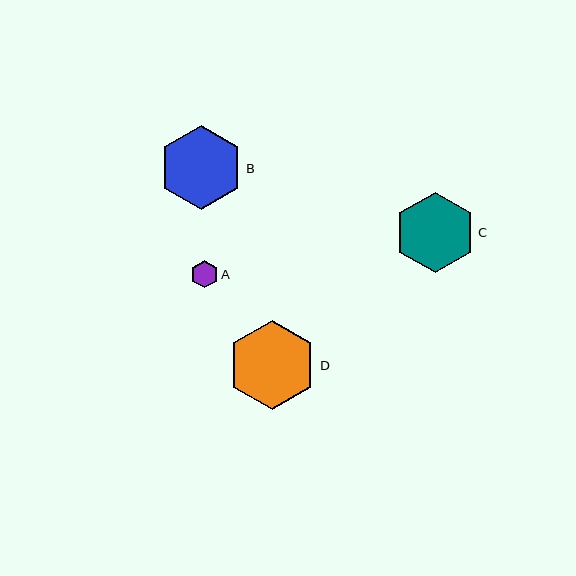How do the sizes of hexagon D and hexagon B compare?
Hexagon D and hexagon B are approximately the same size.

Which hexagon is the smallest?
Hexagon A is the smallest with a size of approximately 28 pixels.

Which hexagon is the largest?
Hexagon D is the largest with a size of approximately 89 pixels.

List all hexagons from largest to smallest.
From largest to smallest: D, B, C, A.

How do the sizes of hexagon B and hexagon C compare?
Hexagon B and hexagon C are approximately the same size.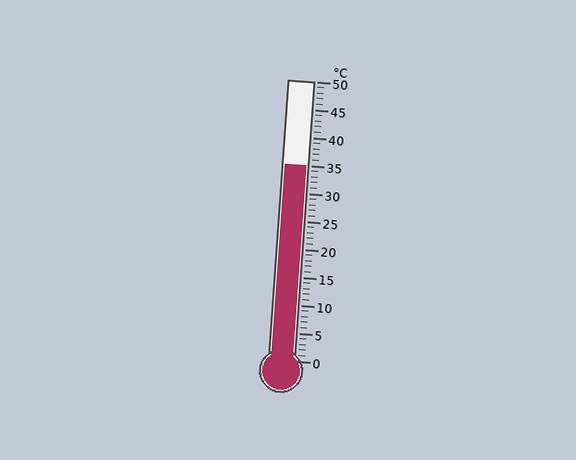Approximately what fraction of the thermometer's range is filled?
The thermometer is filled to approximately 70% of its range.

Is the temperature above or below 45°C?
The temperature is below 45°C.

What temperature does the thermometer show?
The thermometer shows approximately 35°C.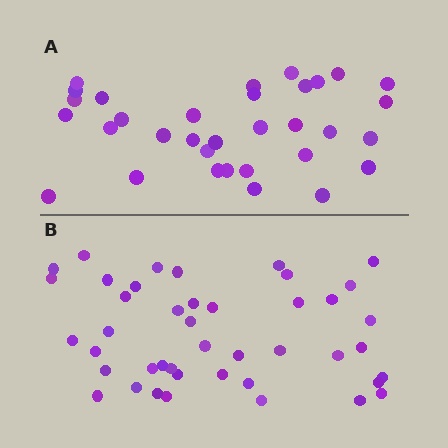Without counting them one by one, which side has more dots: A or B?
Region B (the bottom region) has more dots.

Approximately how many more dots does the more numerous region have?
Region B has roughly 10 or so more dots than region A.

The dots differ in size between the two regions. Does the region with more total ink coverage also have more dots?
No. Region A has more total ink coverage because its dots are larger, but region B actually contains more individual dots. Total area can be misleading — the number of items is what matters here.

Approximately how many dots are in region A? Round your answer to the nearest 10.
About 30 dots. (The exact count is 33, which rounds to 30.)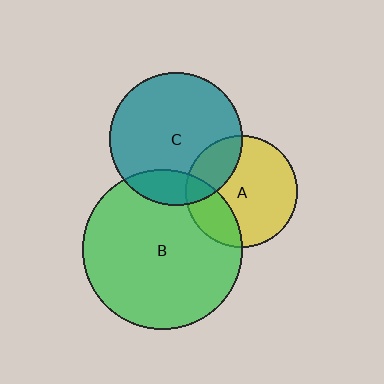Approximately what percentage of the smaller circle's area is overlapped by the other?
Approximately 25%.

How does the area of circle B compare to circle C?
Approximately 1.5 times.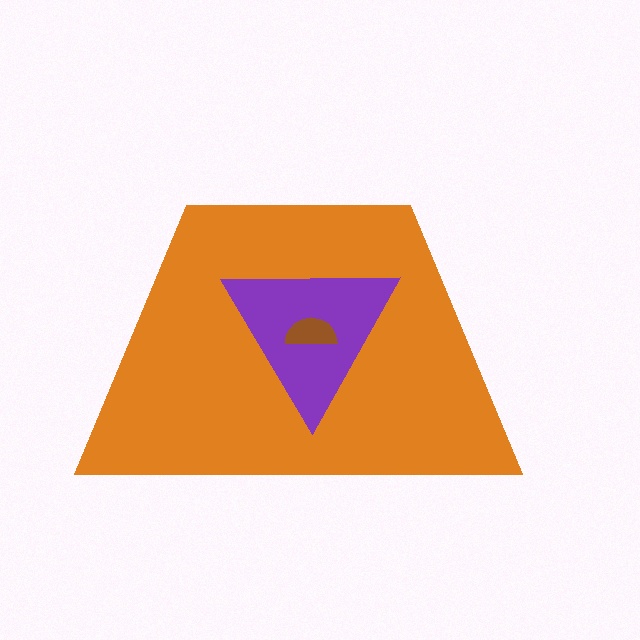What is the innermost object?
The brown semicircle.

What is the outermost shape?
The orange trapezoid.